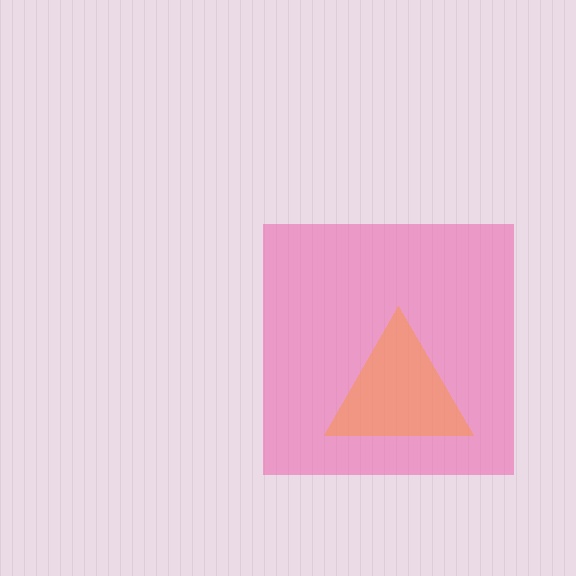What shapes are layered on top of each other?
The layered shapes are: a pink square, an orange triangle.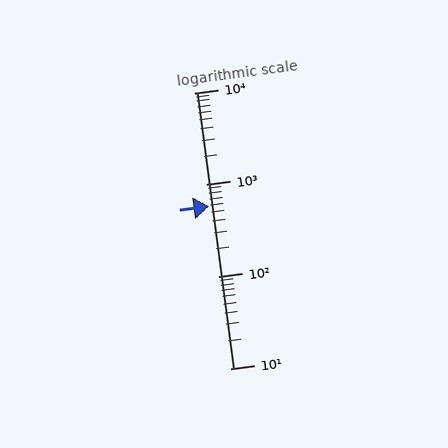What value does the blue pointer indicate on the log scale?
The pointer indicates approximately 580.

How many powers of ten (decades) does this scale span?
The scale spans 3 decades, from 10 to 10000.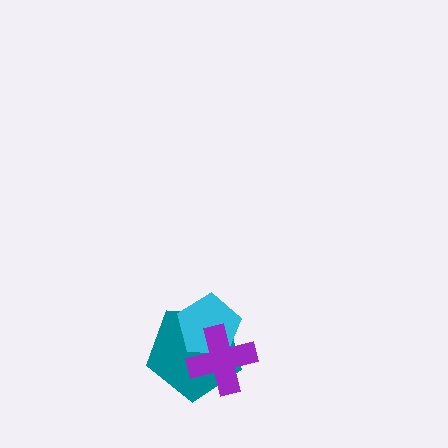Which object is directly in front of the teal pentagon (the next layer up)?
The cyan pentagon is directly in front of the teal pentagon.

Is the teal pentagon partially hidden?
Yes, it is partially covered by another shape.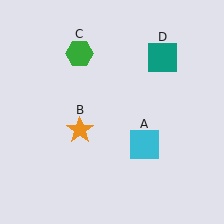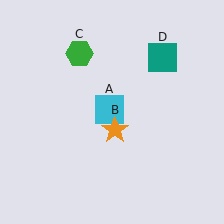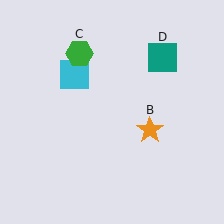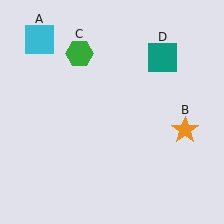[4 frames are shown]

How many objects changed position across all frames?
2 objects changed position: cyan square (object A), orange star (object B).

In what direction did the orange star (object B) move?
The orange star (object B) moved right.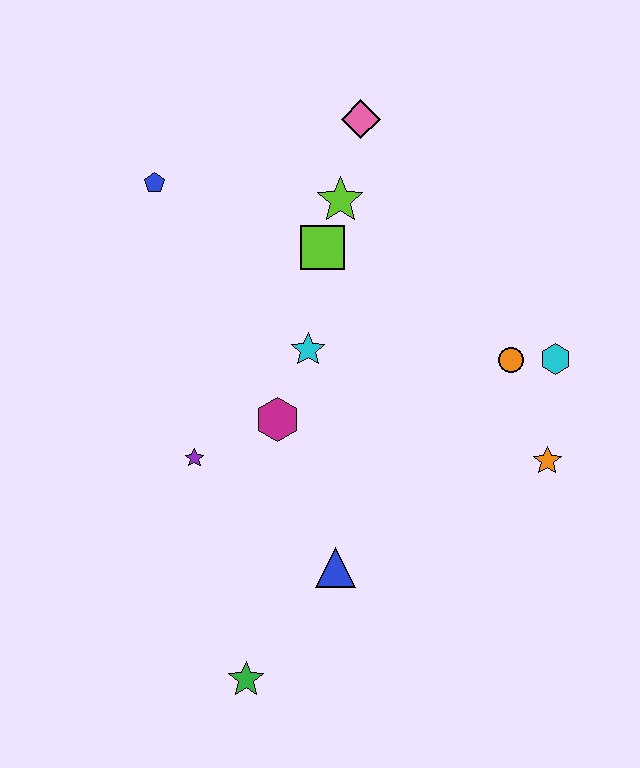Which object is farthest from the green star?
The pink diamond is farthest from the green star.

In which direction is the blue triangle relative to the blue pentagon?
The blue triangle is below the blue pentagon.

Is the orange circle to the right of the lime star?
Yes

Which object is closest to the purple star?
The magenta hexagon is closest to the purple star.